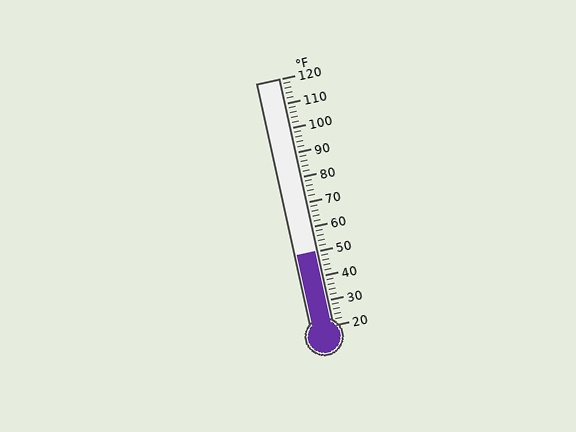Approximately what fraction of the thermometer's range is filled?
The thermometer is filled to approximately 30% of its range.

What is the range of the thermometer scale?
The thermometer scale ranges from 20°F to 120°F.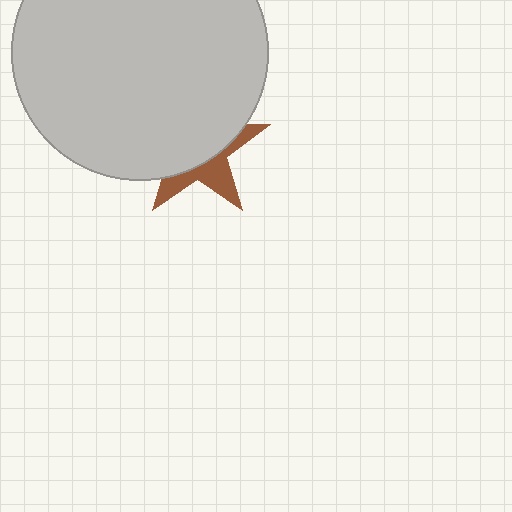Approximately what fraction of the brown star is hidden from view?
Roughly 64% of the brown star is hidden behind the light gray circle.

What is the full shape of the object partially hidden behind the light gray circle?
The partially hidden object is a brown star.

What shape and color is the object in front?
The object in front is a light gray circle.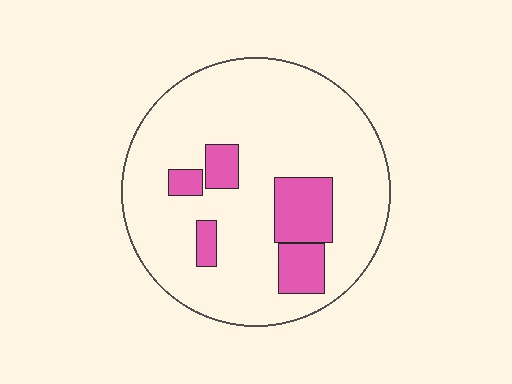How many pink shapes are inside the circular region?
5.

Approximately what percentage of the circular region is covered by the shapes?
Approximately 15%.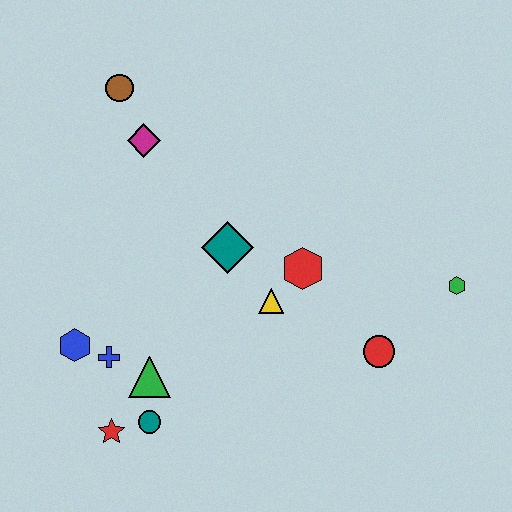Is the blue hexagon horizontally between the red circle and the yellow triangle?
No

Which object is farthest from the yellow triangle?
The brown circle is farthest from the yellow triangle.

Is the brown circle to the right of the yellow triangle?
No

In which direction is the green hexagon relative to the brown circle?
The green hexagon is to the right of the brown circle.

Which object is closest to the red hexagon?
The yellow triangle is closest to the red hexagon.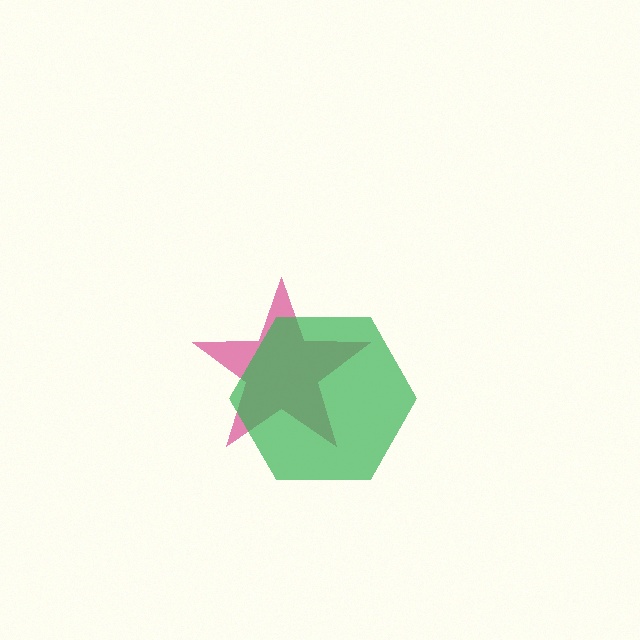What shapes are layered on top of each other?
The layered shapes are: a magenta star, a green hexagon.